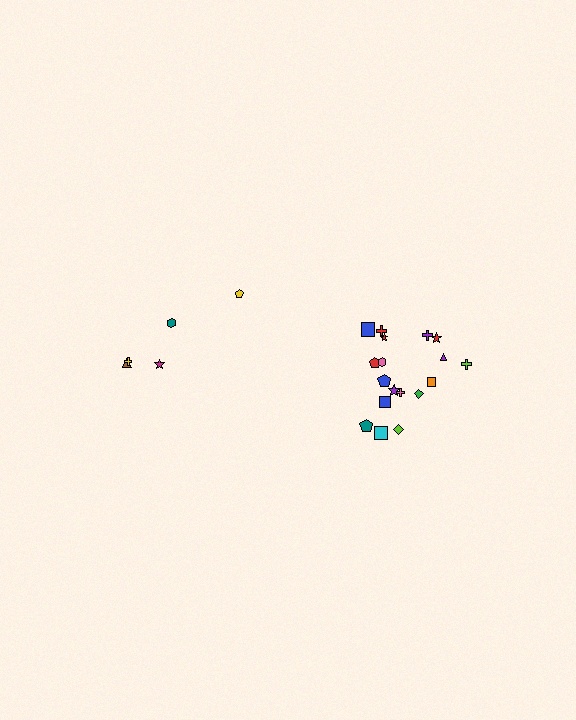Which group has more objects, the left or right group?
The right group.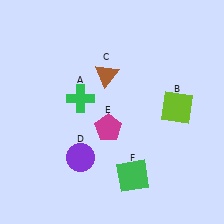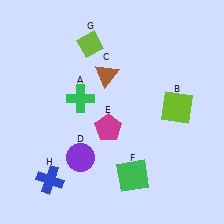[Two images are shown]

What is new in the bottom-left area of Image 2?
A blue cross (H) was added in the bottom-left area of Image 2.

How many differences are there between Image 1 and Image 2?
There are 2 differences between the two images.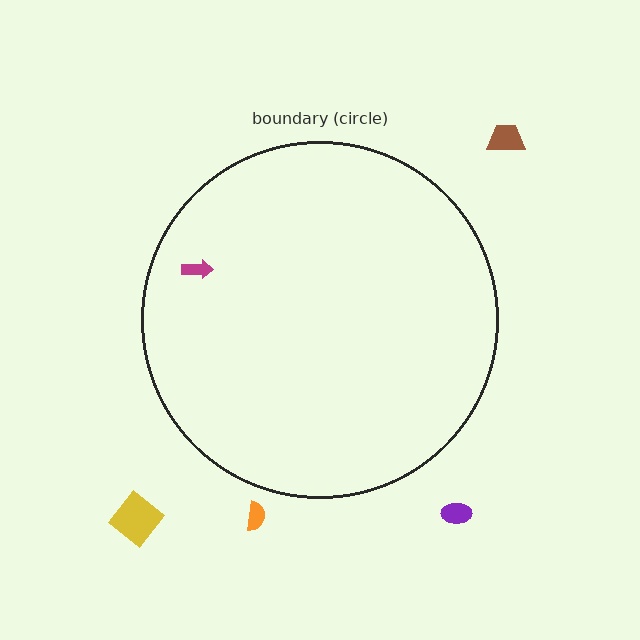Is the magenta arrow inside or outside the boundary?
Inside.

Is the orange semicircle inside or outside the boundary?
Outside.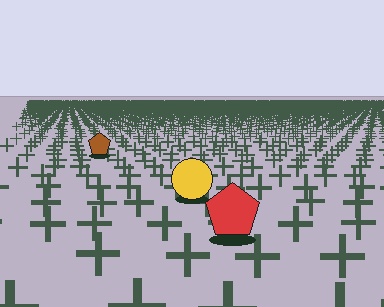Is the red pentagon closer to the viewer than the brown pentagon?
Yes. The red pentagon is closer — you can tell from the texture gradient: the ground texture is coarser near it.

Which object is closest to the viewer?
The red pentagon is closest. The texture marks near it are larger and more spread out.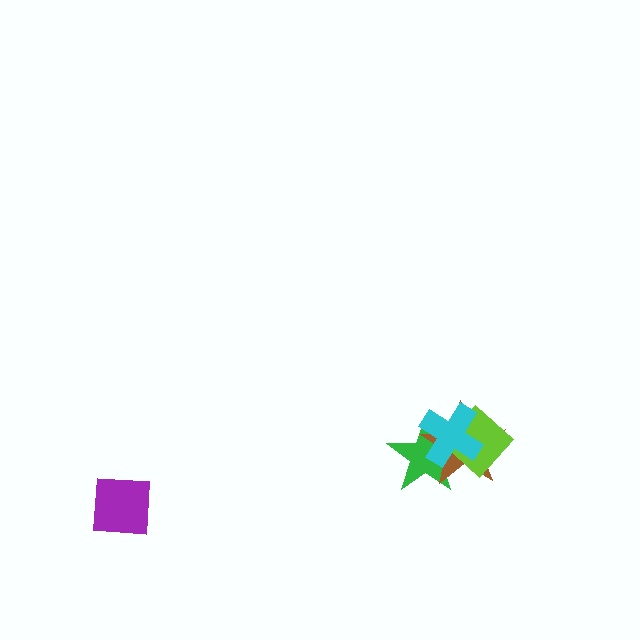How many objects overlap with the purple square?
0 objects overlap with the purple square.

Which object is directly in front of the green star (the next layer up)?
The brown star is directly in front of the green star.